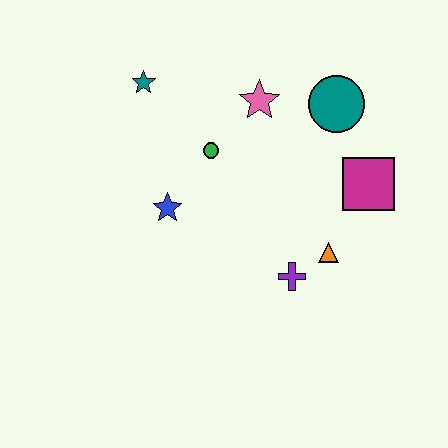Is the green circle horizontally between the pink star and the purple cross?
No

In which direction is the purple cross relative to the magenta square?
The purple cross is below the magenta square.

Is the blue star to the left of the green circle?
Yes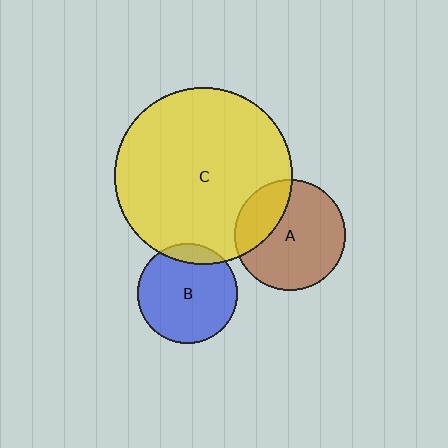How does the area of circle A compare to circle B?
Approximately 1.2 times.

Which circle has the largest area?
Circle C (yellow).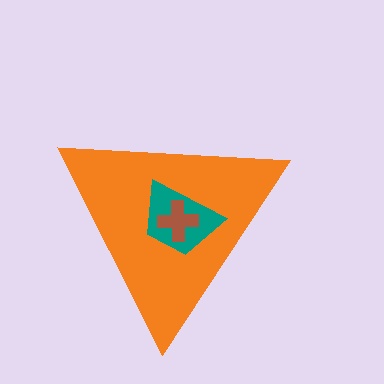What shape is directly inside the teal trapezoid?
The brown cross.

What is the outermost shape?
The orange triangle.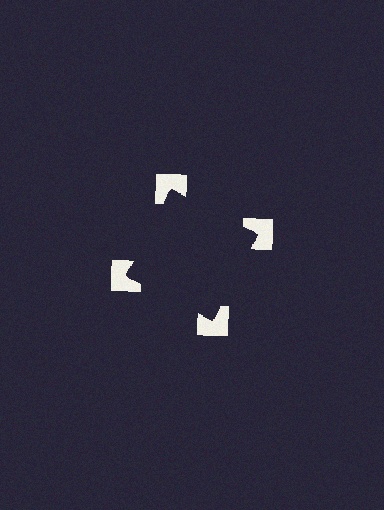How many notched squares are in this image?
There are 4 — one at each vertex of the illusory square.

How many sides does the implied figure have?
4 sides.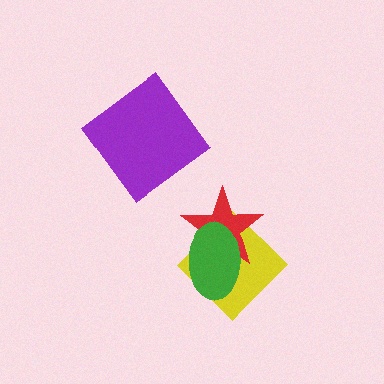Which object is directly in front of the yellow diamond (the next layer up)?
The red star is directly in front of the yellow diamond.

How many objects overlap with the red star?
2 objects overlap with the red star.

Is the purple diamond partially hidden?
No, no other shape covers it.